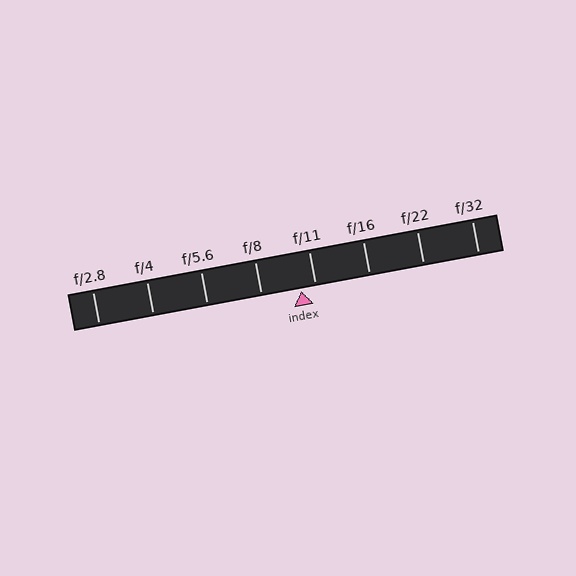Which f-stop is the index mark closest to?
The index mark is closest to f/11.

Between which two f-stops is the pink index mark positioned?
The index mark is between f/8 and f/11.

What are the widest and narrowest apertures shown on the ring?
The widest aperture shown is f/2.8 and the narrowest is f/32.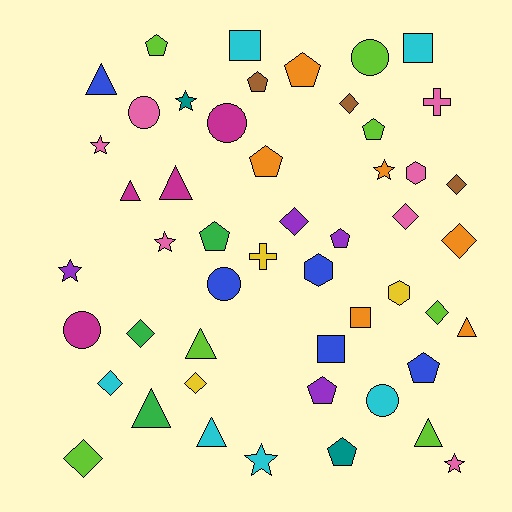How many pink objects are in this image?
There are 7 pink objects.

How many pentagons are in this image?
There are 10 pentagons.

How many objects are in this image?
There are 50 objects.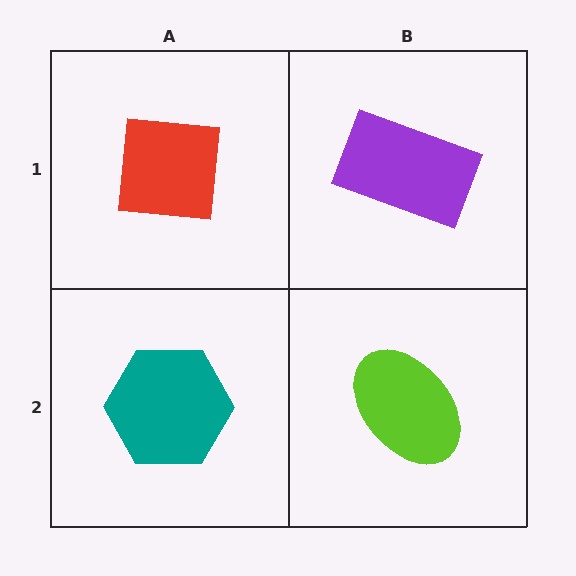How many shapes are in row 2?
2 shapes.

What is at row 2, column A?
A teal hexagon.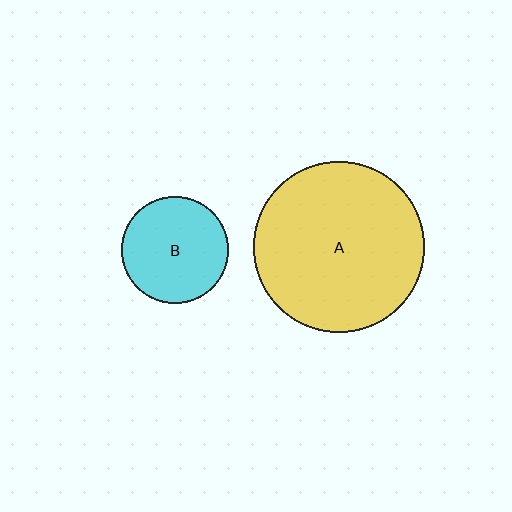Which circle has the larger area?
Circle A (yellow).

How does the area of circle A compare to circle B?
Approximately 2.5 times.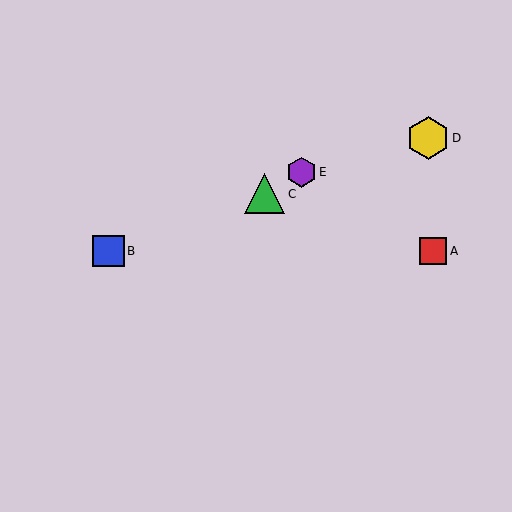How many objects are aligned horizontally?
2 objects (A, B) are aligned horizontally.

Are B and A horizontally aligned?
Yes, both are at y≈251.